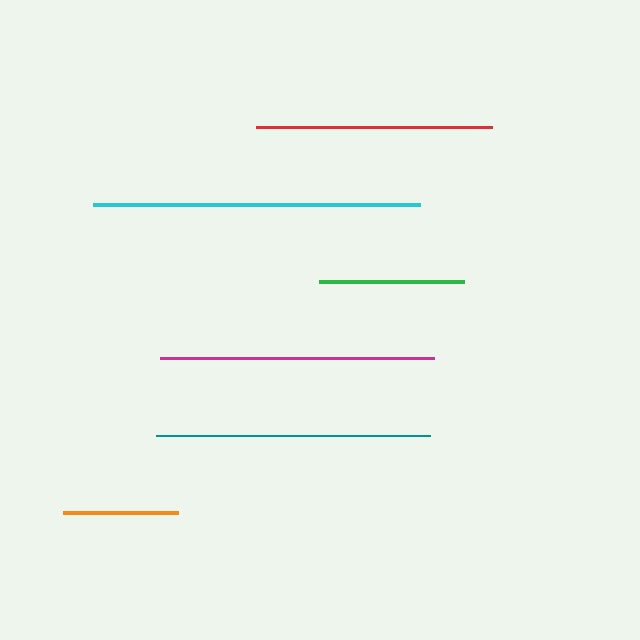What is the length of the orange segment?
The orange segment is approximately 115 pixels long.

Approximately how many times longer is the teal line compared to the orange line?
The teal line is approximately 2.4 times the length of the orange line.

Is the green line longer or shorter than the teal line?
The teal line is longer than the green line.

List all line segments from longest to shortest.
From longest to shortest: cyan, magenta, teal, red, green, orange.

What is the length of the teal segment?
The teal segment is approximately 274 pixels long.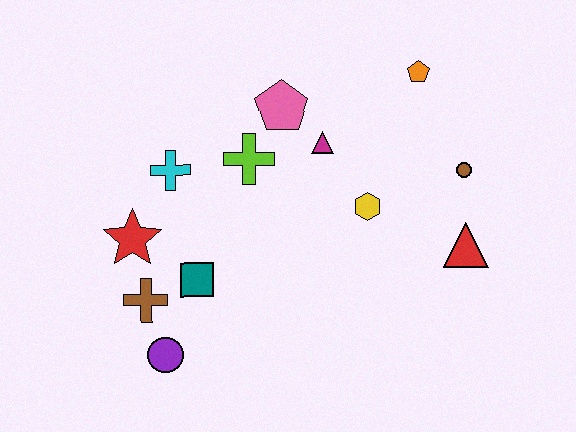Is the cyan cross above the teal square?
Yes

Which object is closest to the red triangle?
The brown circle is closest to the red triangle.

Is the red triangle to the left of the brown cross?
No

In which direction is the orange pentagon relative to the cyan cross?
The orange pentagon is to the right of the cyan cross.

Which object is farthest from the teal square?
The orange pentagon is farthest from the teal square.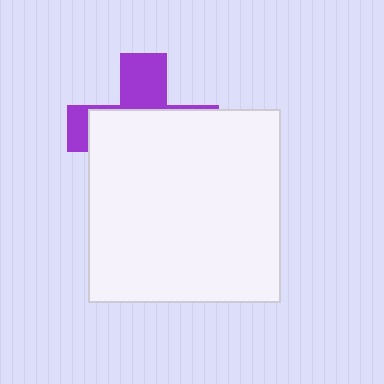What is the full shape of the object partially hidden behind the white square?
The partially hidden object is a purple cross.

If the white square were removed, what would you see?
You would see the complete purple cross.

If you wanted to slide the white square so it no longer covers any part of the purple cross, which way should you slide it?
Slide it down — that is the most direct way to separate the two shapes.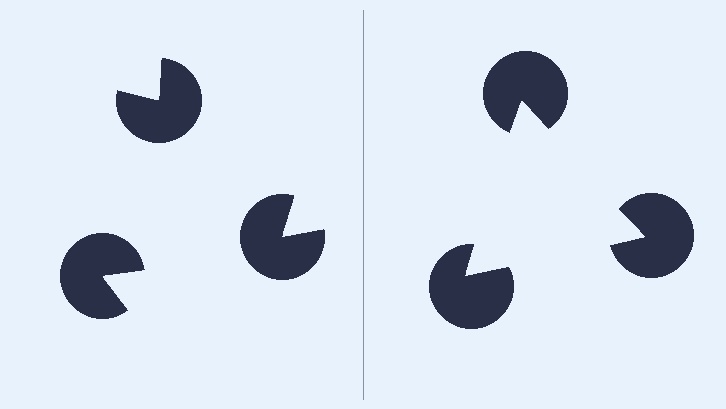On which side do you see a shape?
An illusory triangle appears on the right side. On the left side the wedge cuts are rotated, so no coherent shape forms.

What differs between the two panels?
The pac-man discs are positioned identically on both sides; only the wedge orientations differ. On the right they align to a triangle; on the left they are misaligned.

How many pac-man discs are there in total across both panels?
6 — 3 on each side.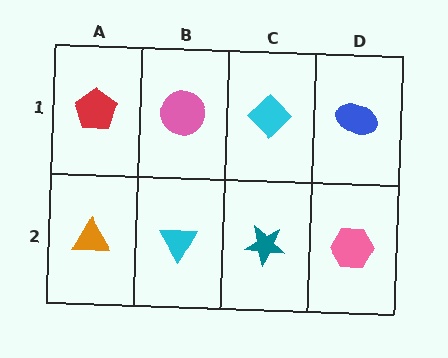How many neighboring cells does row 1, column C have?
3.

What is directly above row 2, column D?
A blue ellipse.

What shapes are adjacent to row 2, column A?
A red pentagon (row 1, column A), a cyan triangle (row 2, column B).